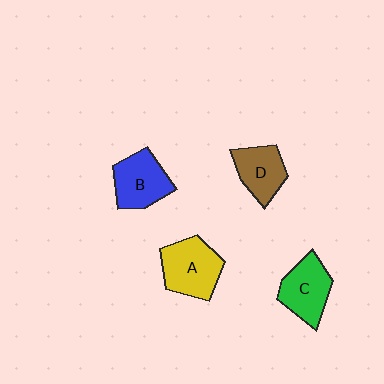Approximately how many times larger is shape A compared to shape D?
Approximately 1.3 times.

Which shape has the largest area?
Shape A (yellow).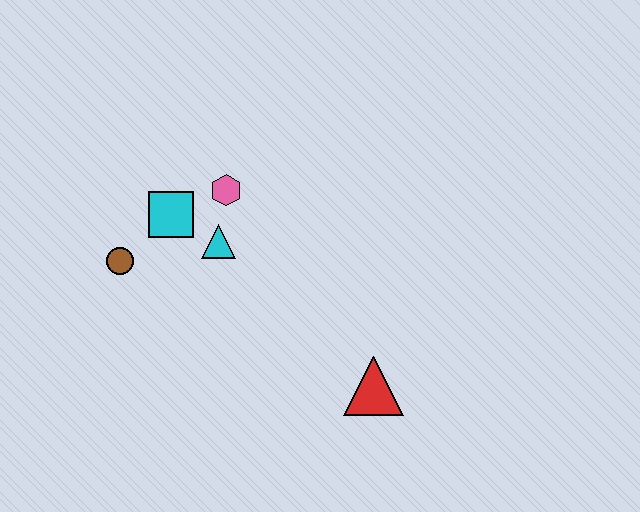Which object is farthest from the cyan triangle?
The red triangle is farthest from the cyan triangle.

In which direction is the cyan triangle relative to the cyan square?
The cyan triangle is to the right of the cyan square.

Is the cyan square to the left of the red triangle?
Yes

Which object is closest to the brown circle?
The cyan square is closest to the brown circle.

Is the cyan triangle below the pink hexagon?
Yes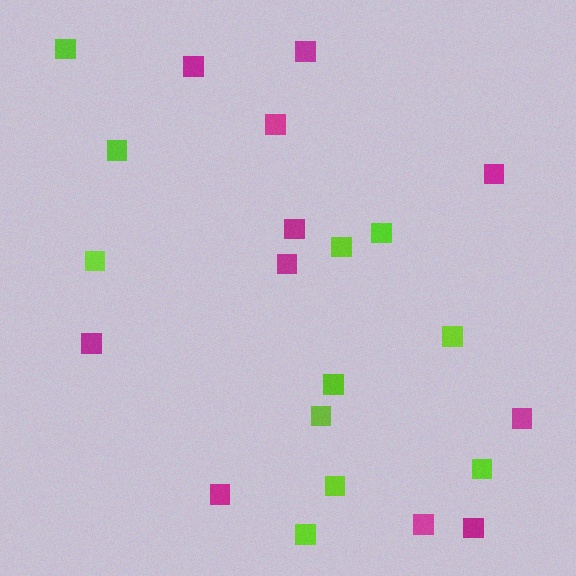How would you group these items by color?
There are 2 groups: one group of magenta squares (11) and one group of lime squares (11).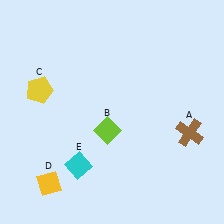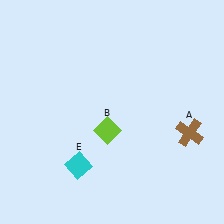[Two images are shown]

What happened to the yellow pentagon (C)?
The yellow pentagon (C) was removed in Image 2. It was in the top-left area of Image 1.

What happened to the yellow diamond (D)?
The yellow diamond (D) was removed in Image 2. It was in the bottom-left area of Image 1.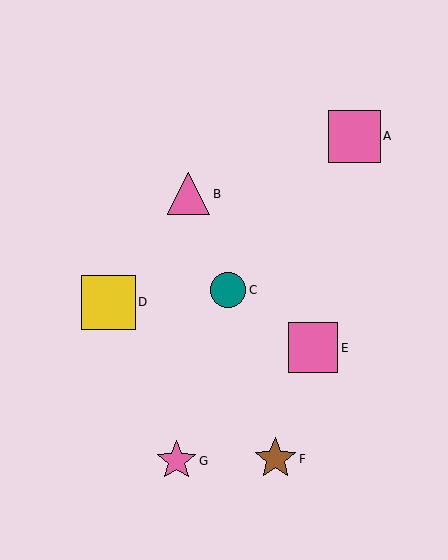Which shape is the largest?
The yellow square (labeled D) is the largest.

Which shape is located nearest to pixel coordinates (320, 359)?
The pink square (labeled E) at (313, 348) is nearest to that location.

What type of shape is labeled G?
Shape G is a pink star.